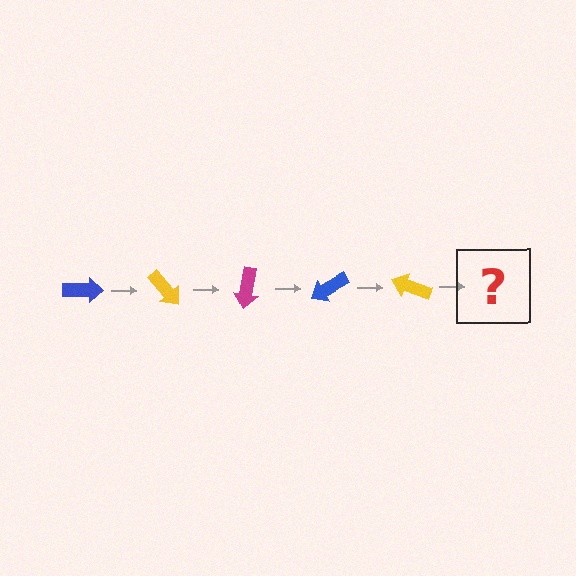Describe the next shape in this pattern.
It should be a magenta arrow, rotated 250 degrees from the start.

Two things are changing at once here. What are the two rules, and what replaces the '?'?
The two rules are that it rotates 50 degrees each step and the color cycles through blue, yellow, and magenta. The '?' should be a magenta arrow, rotated 250 degrees from the start.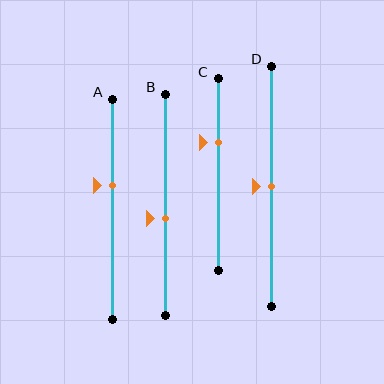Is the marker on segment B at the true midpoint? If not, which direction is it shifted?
No, the marker on segment B is shifted downward by about 6% of the segment length.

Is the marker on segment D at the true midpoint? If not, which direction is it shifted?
Yes, the marker on segment D is at the true midpoint.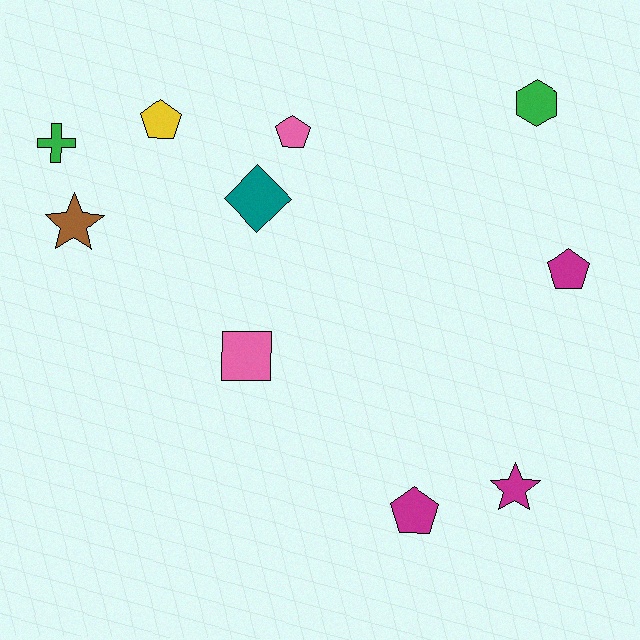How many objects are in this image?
There are 10 objects.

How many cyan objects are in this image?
There are no cyan objects.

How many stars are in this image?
There are 2 stars.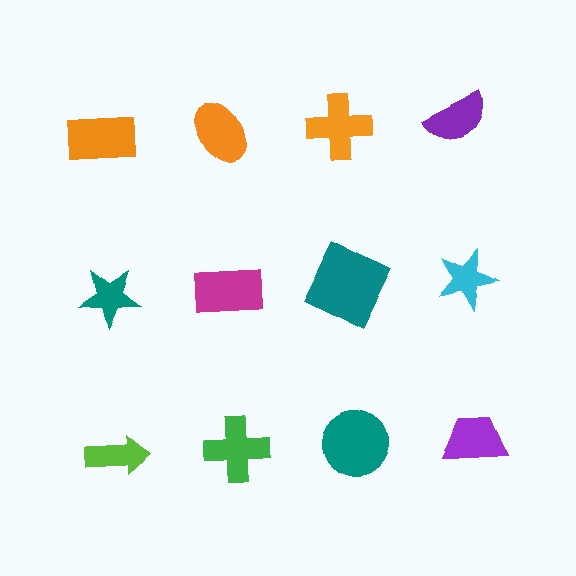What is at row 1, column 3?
An orange cross.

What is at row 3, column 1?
A lime arrow.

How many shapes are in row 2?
4 shapes.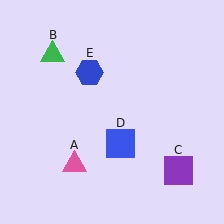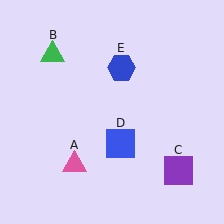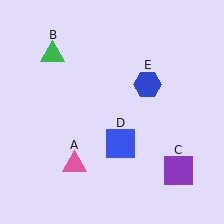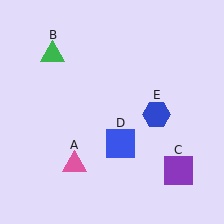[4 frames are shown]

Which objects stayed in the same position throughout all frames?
Pink triangle (object A) and green triangle (object B) and purple square (object C) and blue square (object D) remained stationary.